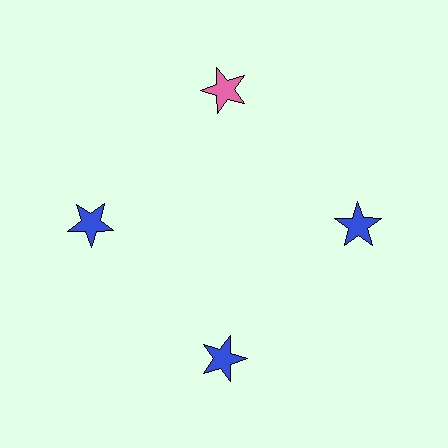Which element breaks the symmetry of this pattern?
The pink star at roughly the 12 o'clock position breaks the symmetry. All other shapes are blue stars.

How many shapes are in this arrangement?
There are 4 shapes arranged in a ring pattern.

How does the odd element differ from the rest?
It has a different color: pink instead of blue.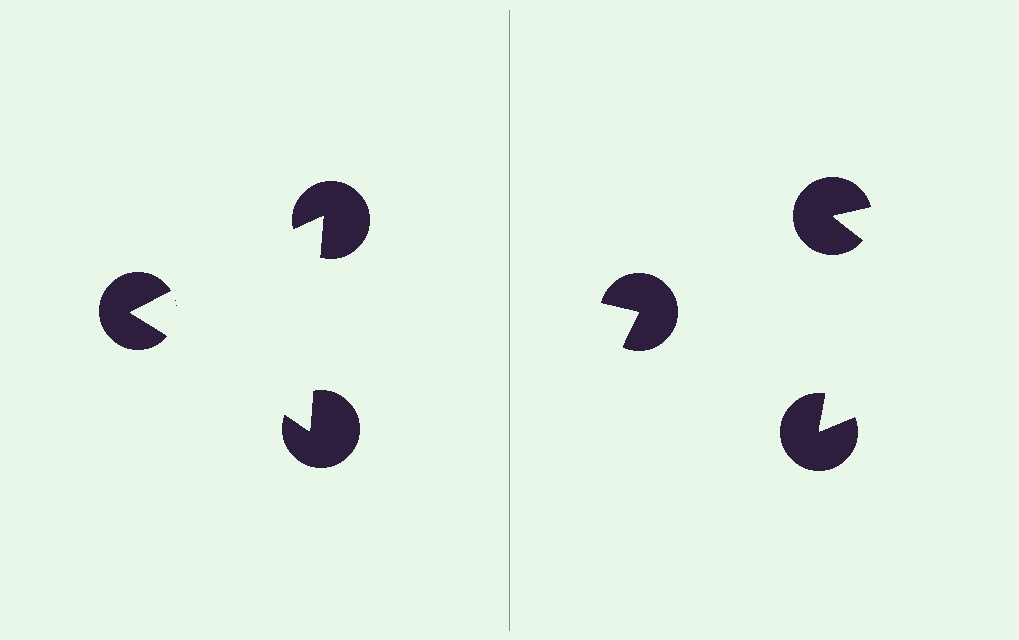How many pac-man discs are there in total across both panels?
6 — 3 on each side.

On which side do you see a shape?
An illusory triangle appears on the left side. On the right side the wedge cuts are rotated, so no coherent shape forms.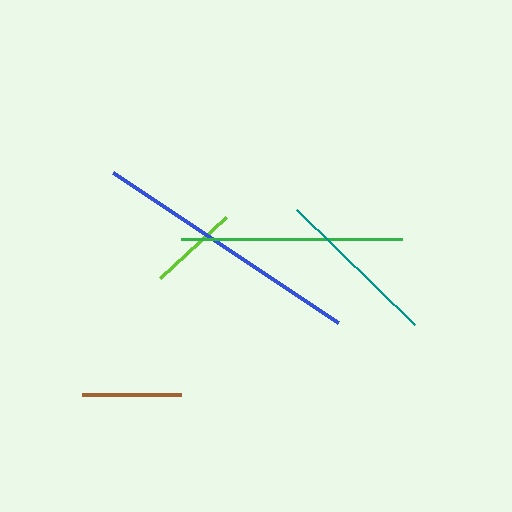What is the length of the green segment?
The green segment is approximately 221 pixels long.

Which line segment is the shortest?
The lime line is the shortest at approximately 90 pixels.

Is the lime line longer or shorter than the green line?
The green line is longer than the lime line.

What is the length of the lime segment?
The lime segment is approximately 90 pixels long.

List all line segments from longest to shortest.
From longest to shortest: blue, green, teal, brown, lime.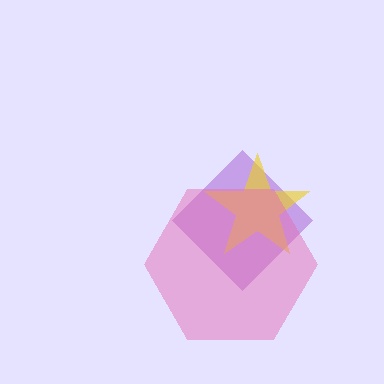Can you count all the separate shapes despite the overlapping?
Yes, there are 3 separate shapes.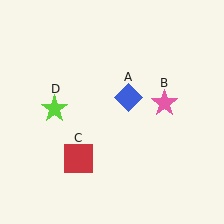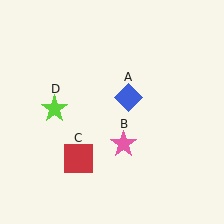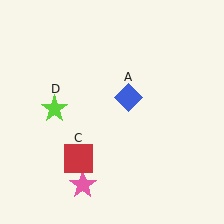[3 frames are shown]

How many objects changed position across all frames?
1 object changed position: pink star (object B).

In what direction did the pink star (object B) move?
The pink star (object B) moved down and to the left.